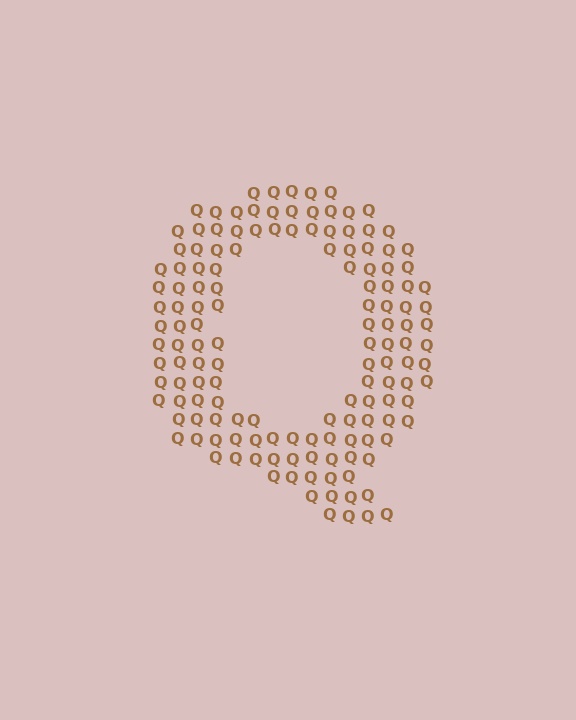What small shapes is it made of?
It is made of small letter Q's.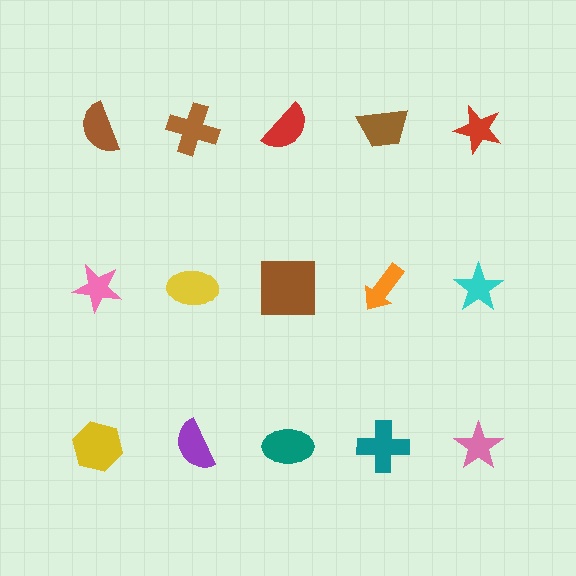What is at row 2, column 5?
A cyan star.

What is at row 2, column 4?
An orange arrow.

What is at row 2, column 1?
A pink star.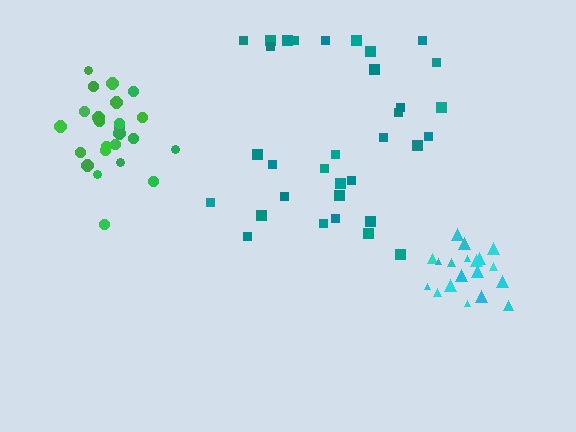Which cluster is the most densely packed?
Cyan.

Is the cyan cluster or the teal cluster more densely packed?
Cyan.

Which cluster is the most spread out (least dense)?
Teal.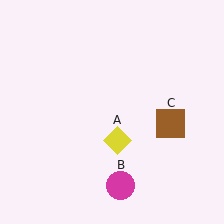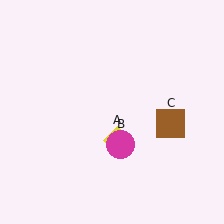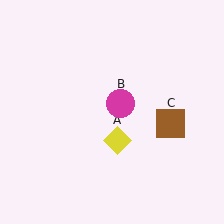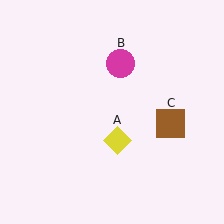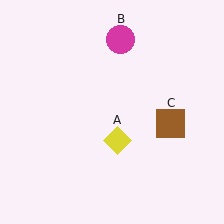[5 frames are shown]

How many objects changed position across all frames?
1 object changed position: magenta circle (object B).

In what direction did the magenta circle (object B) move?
The magenta circle (object B) moved up.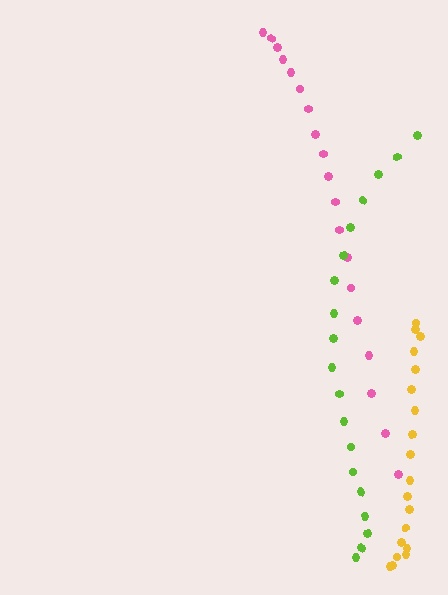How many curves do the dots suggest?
There are 3 distinct paths.